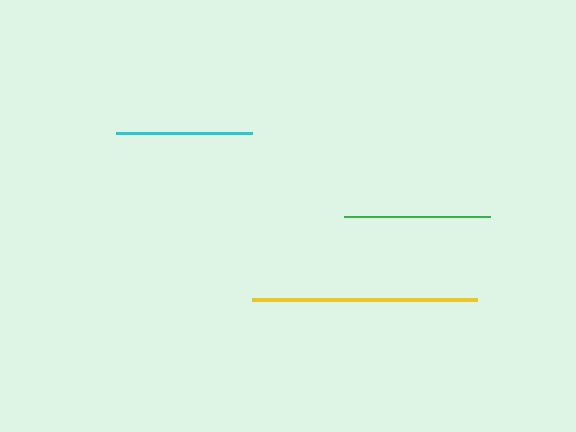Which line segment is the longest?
The yellow line is the longest at approximately 226 pixels.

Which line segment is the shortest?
The cyan line is the shortest at approximately 136 pixels.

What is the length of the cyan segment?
The cyan segment is approximately 136 pixels long.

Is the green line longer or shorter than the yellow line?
The yellow line is longer than the green line.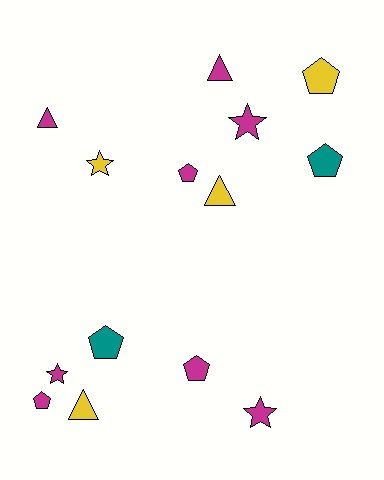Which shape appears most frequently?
Pentagon, with 6 objects.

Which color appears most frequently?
Magenta, with 8 objects.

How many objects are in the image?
There are 14 objects.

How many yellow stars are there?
There is 1 yellow star.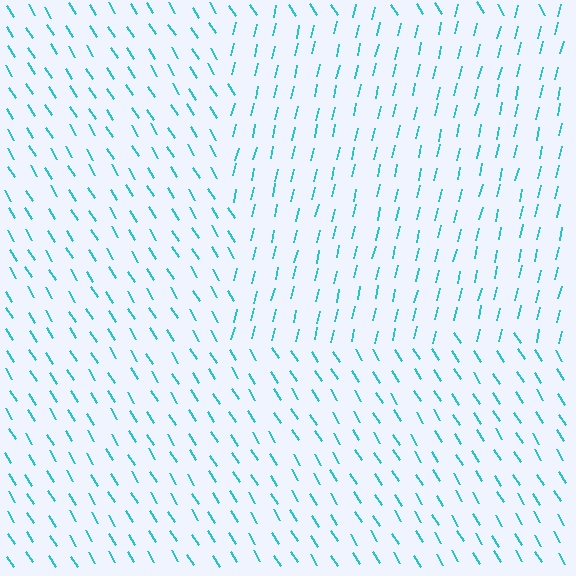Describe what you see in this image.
The image is filled with small cyan line segments. A rectangle region in the image has lines oriented differently from the surrounding lines, creating a visible texture boundary.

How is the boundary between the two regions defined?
The boundary is defined purely by a change in line orientation (approximately 45 degrees difference). All lines are the same color and thickness.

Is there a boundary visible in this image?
Yes, there is a texture boundary formed by a change in line orientation.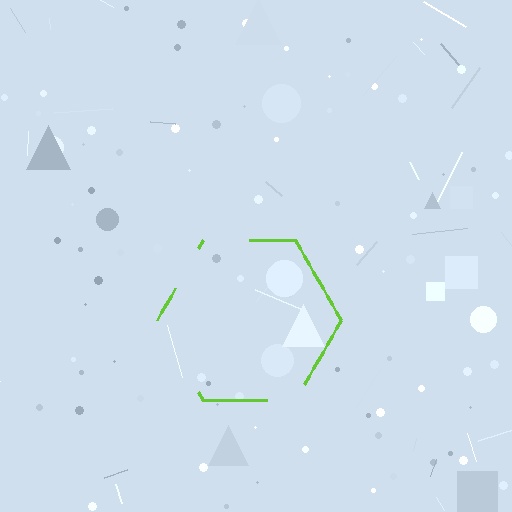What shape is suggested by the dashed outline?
The dashed outline suggests a hexagon.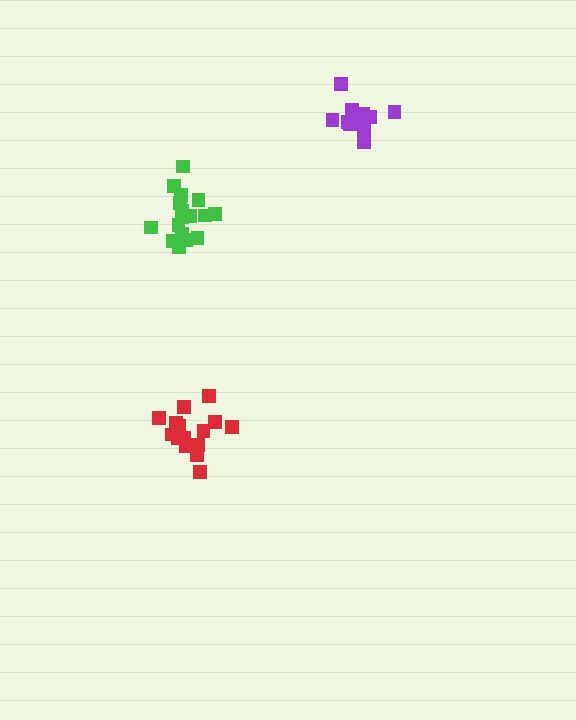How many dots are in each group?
Group 1: 17 dots, Group 2: 16 dots, Group 3: 11 dots (44 total).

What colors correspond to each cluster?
The clusters are colored: green, red, purple.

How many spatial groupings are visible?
There are 3 spatial groupings.